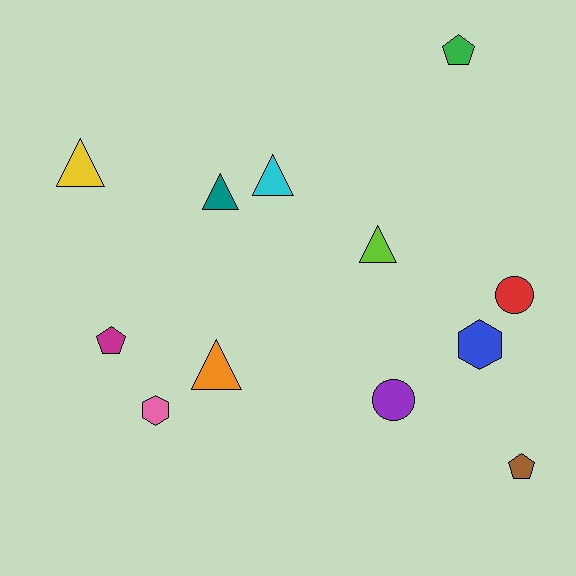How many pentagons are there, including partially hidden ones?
There are 3 pentagons.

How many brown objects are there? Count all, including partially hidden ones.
There is 1 brown object.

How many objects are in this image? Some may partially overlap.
There are 12 objects.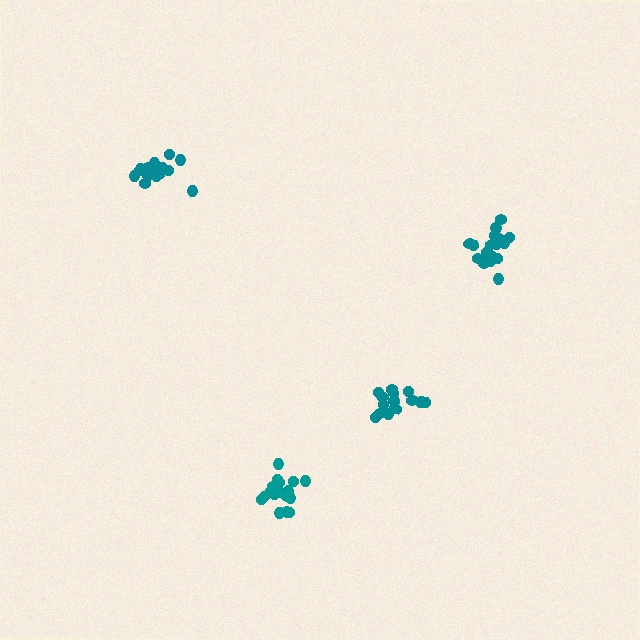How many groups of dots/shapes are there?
There are 4 groups.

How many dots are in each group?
Group 1: 16 dots, Group 2: 17 dots, Group 3: 19 dots, Group 4: 15 dots (67 total).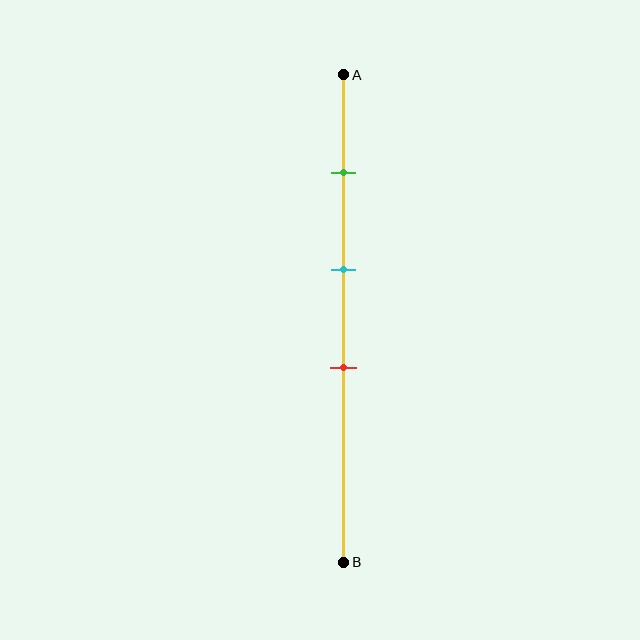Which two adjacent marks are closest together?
The cyan and red marks are the closest adjacent pair.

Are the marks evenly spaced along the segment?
Yes, the marks are approximately evenly spaced.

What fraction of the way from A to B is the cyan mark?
The cyan mark is approximately 40% (0.4) of the way from A to B.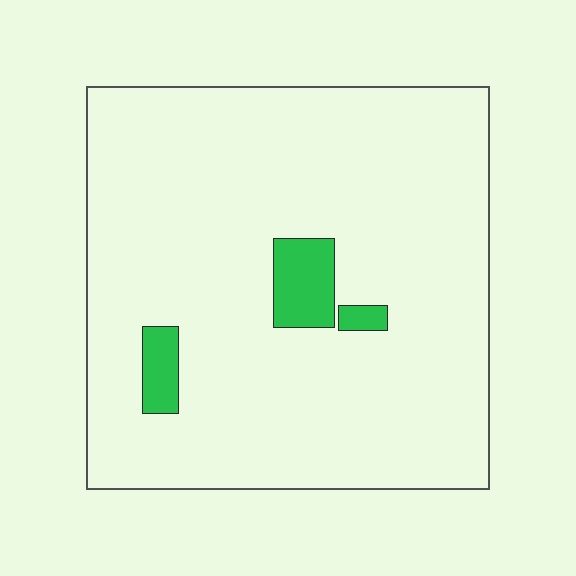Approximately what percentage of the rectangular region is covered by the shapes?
Approximately 5%.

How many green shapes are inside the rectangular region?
3.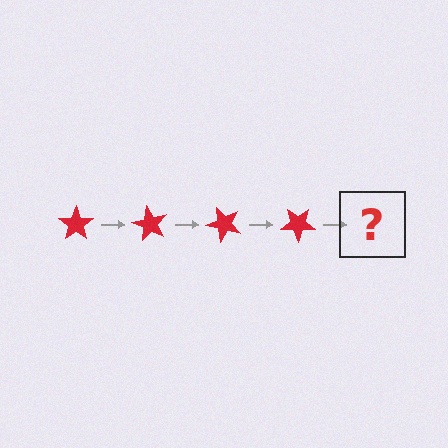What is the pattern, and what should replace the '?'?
The pattern is that the star rotates 60 degrees each step. The '?' should be a red star rotated 240 degrees.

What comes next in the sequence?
The next element should be a red star rotated 240 degrees.